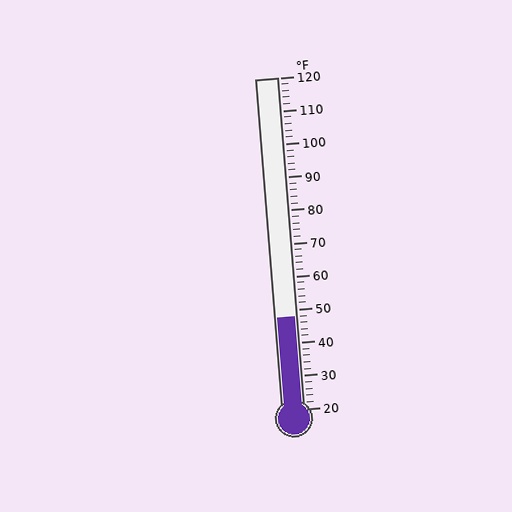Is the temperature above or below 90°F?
The temperature is below 90°F.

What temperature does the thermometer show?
The thermometer shows approximately 48°F.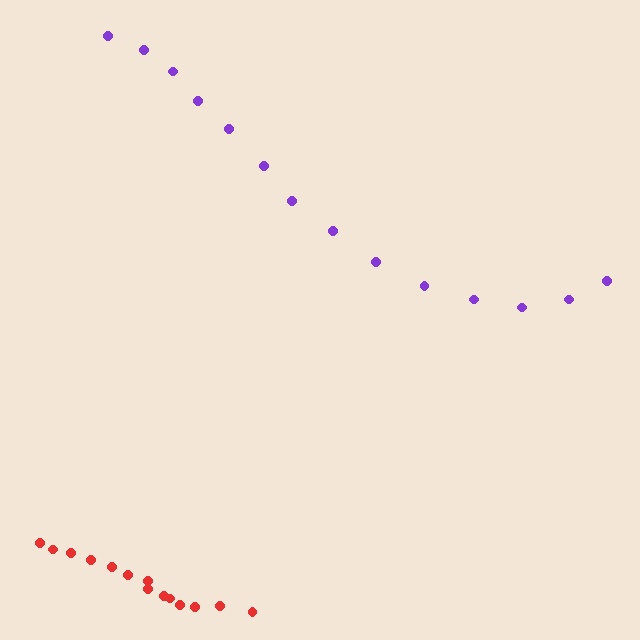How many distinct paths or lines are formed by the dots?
There are 2 distinct paths.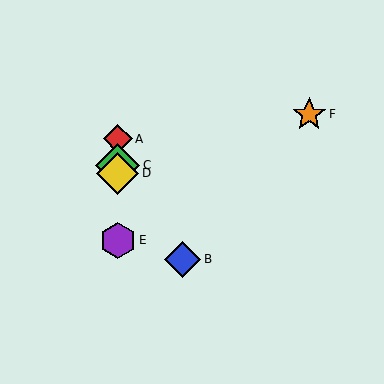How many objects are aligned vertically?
4 objects (A, C, D, E) are aligned vertically.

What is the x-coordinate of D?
Object D is at x≈118.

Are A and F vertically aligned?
No, A is at x≈118 and F is at x≈309.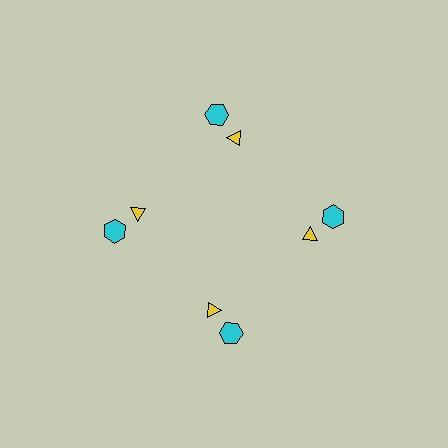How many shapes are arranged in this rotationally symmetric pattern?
There are 8 shapes, arranged in 4 groups of 2.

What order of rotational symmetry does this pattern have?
This pattern has 4-fold rotational symmetry.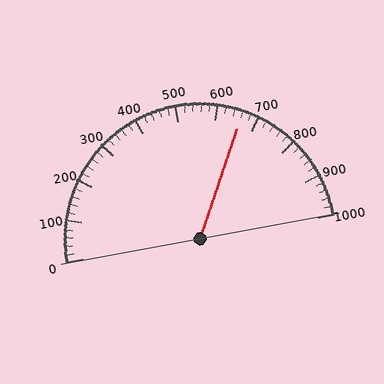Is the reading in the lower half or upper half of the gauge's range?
The reading is in the upper half of the range (0 to 1000).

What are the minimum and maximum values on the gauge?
The gauge ranges from 0 to 1000.